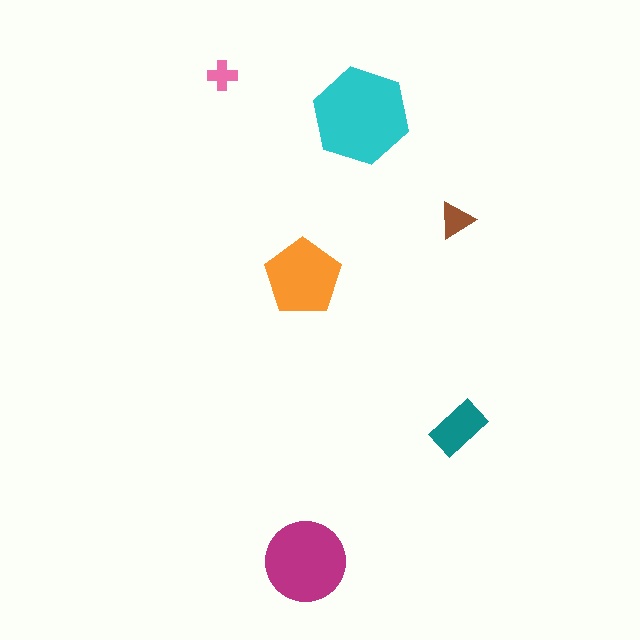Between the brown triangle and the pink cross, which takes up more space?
The brown triangle.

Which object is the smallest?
The pink cross.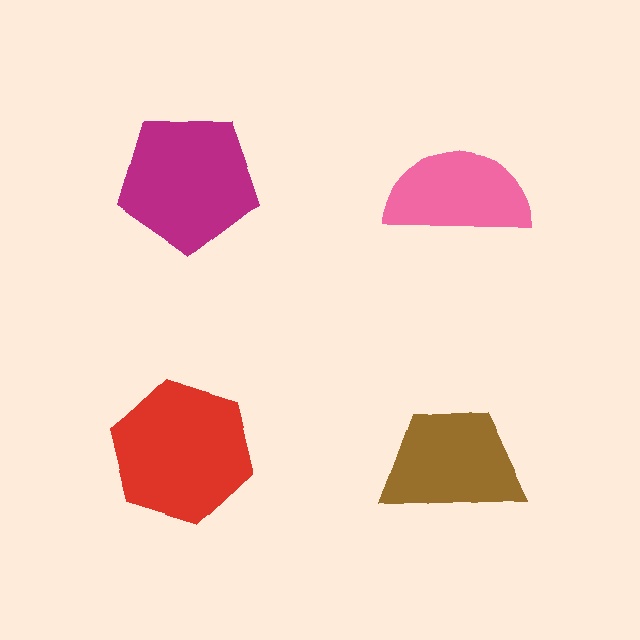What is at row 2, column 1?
A red hexagon.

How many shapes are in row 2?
2 shapes.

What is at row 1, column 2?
A pink semicircle.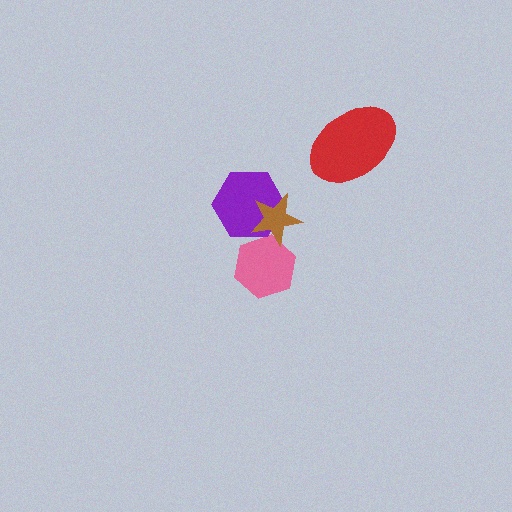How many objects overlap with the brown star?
2 objects overlap with the brown star.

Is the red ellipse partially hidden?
No, no other shape covers it.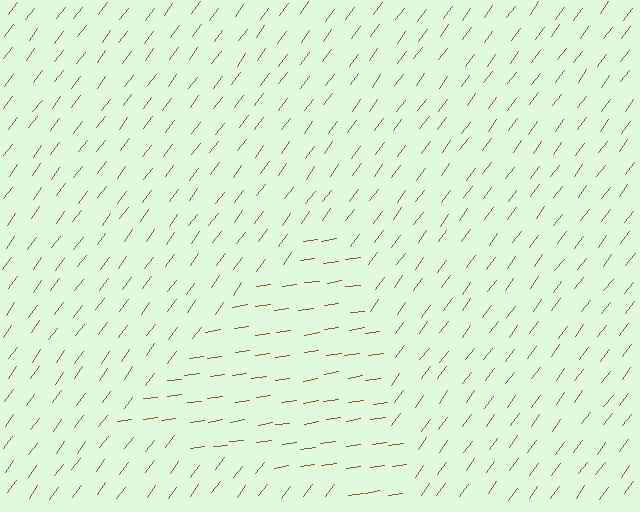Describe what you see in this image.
The image is filled with small brown line segments. A triangle region in the image has lines oriented differently from the surrounding lines, creating a visible texture boundary.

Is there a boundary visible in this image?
Yes, there is a texture boundary formed by a change in line orientation.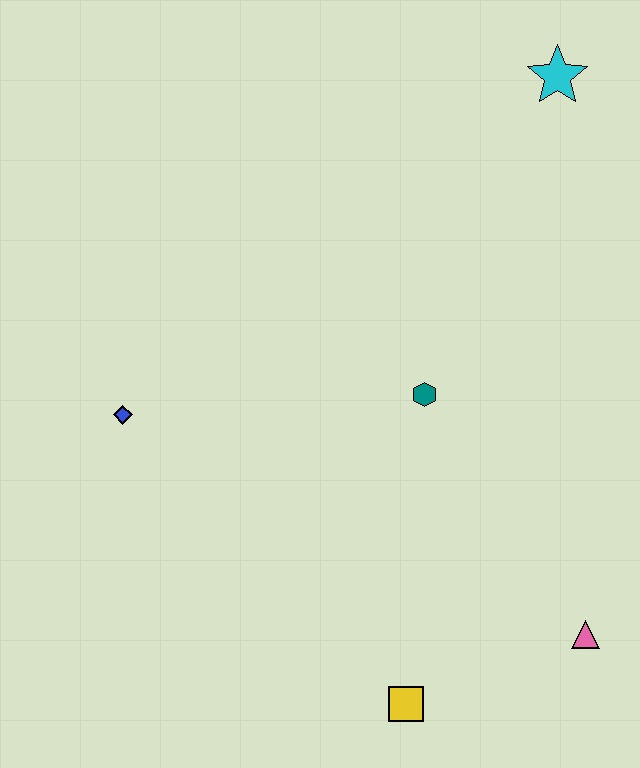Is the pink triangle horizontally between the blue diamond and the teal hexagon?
No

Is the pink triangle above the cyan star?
No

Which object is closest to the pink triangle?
The yellow square is closest to the pink triangle.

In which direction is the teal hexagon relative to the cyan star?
The teal hexagon is below the cyan star.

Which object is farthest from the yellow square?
The cyan star is farthest from the yellow square.